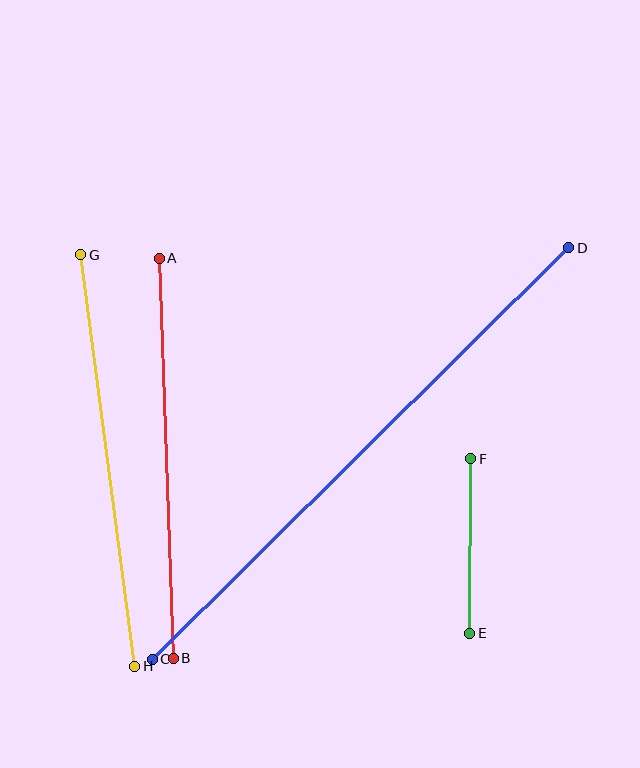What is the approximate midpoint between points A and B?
The midpoint is at approximately (166, 458) pixels.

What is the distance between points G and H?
The distance is approximately 415 pixels.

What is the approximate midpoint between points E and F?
The midpoint is at approximately (470, 546) pixels.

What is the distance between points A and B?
The distance is approximately 400 pixels.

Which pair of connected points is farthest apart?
Points C and D are farthest apart.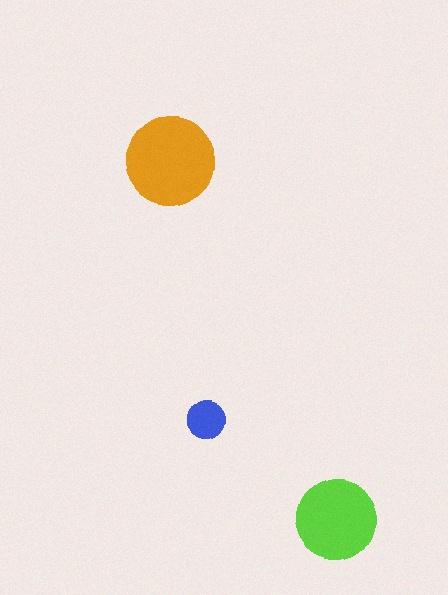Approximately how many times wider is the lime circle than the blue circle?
About 2 times wider.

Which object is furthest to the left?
The orange circle is leftmost.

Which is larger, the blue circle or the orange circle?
The orange one.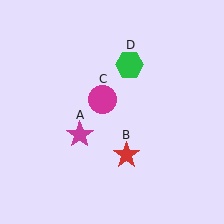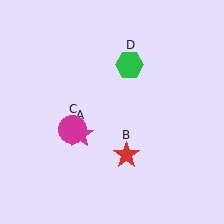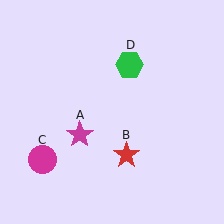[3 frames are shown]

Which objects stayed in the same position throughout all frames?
Magenta star (object A) and red star (object B) and green hexagon (object D) remained stationary.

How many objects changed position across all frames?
1 object changed position: magenta circle (object C).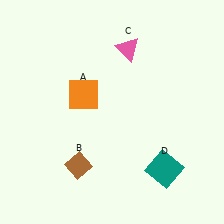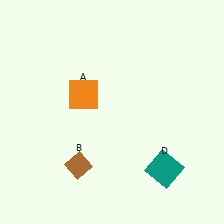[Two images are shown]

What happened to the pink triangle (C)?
The pink triangle (C) was removed in Image 2. It was in the top-right area of Image 1.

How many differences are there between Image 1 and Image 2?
There is 1 difference between the two images.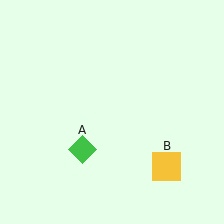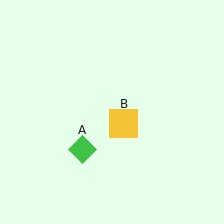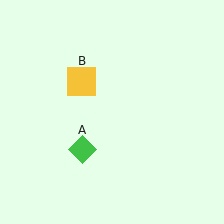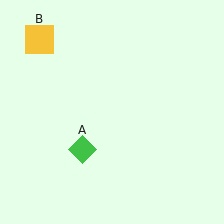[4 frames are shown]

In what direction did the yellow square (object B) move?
The yellow square (object B) moved up and to the left.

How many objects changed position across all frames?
1 object changed position: yellow square (object B).